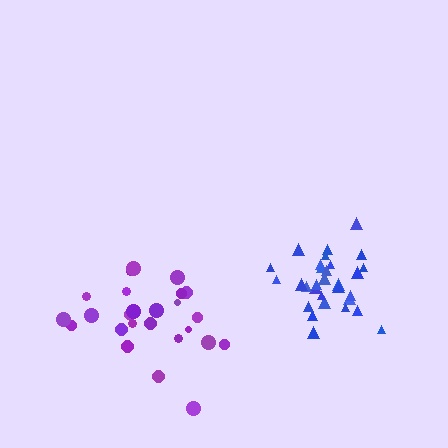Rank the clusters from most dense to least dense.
blue, purple.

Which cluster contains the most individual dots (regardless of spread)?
Blue (30).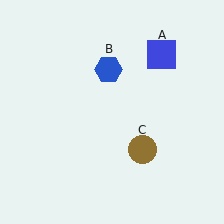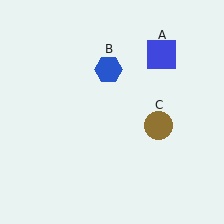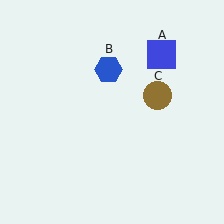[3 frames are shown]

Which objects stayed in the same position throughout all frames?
Blue square (object A) and blue hexagon (object B) remained stationary.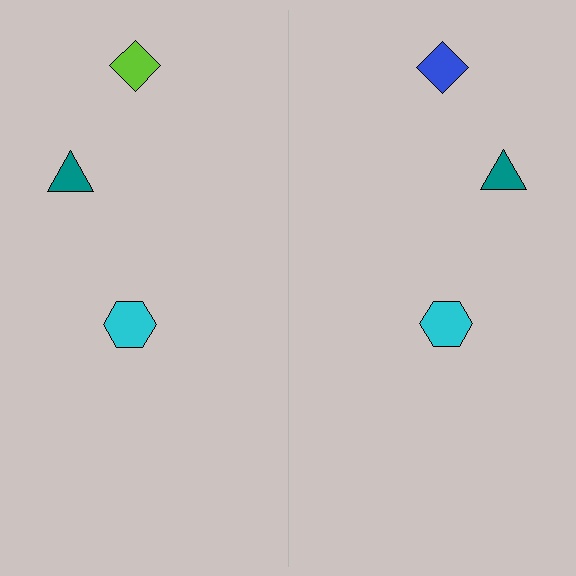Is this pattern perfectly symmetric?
No, the pattern is not perfectly symmetric. The blue diamond on the right side breaks the symmetry — its mirror counterpart is lime.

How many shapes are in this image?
There are 6 shapes in this image.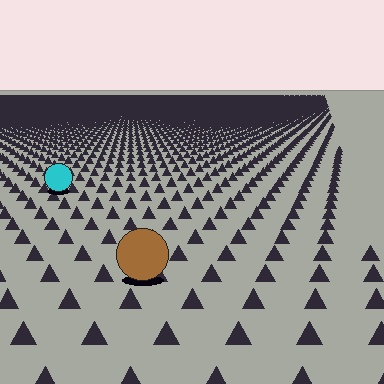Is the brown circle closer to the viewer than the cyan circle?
Yes. The brown circle is closer — you can tell from the texture gradient: the ground texture is coarser near it.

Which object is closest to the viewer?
The brown circle is closest. The texture marks near it are larger and more spread out.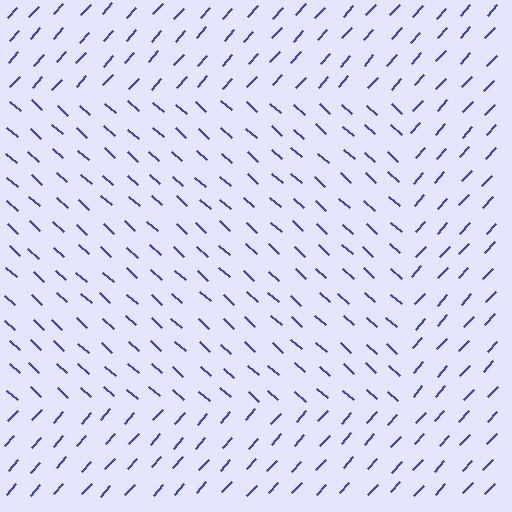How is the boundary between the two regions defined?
The boundary is defined purely by a change in line orientation (approximately 90 degrees difference). All lines are the same color and thickness.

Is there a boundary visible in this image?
Yes, there is a texture boundary formed by a change in line orientation.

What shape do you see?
I see a rectangle.